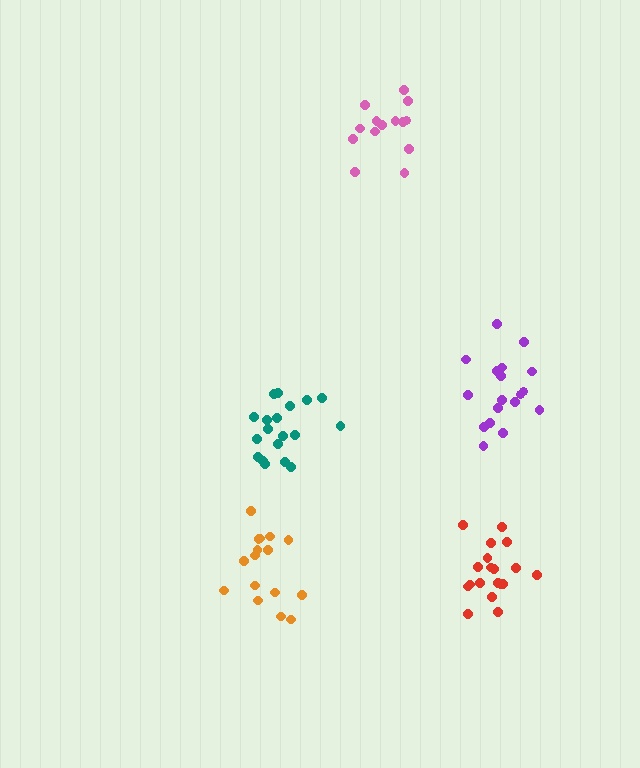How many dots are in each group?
Group 1: 16 dots, Group 2: 19 dots, Group 3: 14 dots, Group 4: 18 dots, Group 5: 19 dots (86 total).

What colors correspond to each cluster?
The clusters are colored: orange, red, pink, purple, teal.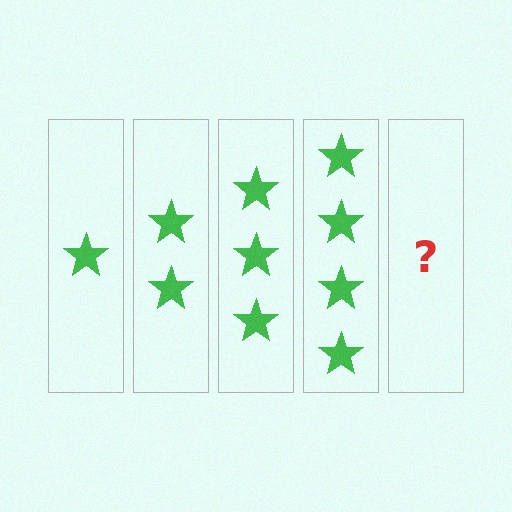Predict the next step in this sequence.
The next step is 5 stars.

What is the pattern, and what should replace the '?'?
The pattern is that each step adds one more star. The '?' should be 5 stars.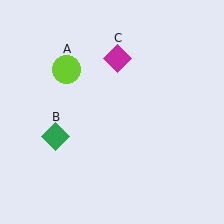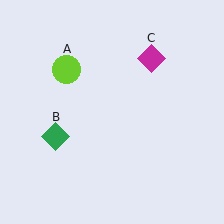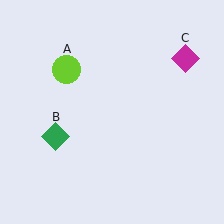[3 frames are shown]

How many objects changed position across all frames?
1 object changed position: magenta diamond (object C).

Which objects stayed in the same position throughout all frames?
Lime circle (object A) and green diamond (object B) remained stationary.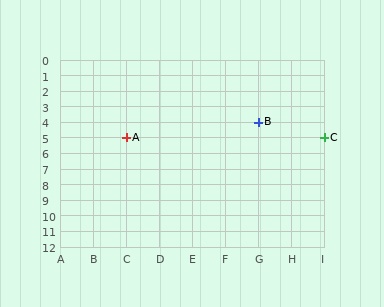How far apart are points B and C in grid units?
Points B and C are 2 columns and 1 row apart (about 2.2 grid units diagonally).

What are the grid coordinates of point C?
Point C is at grid coordinates (I, 5).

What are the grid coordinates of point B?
Point B is at grid coordinates (G, 4).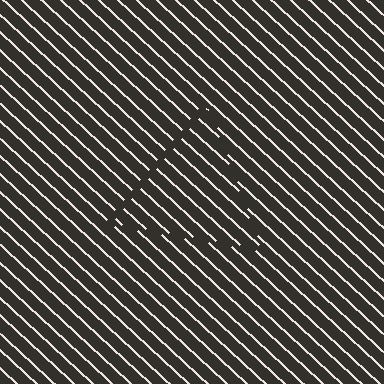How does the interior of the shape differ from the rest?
The interior of the shape contains the same grating, shifted by half a period — the contour is defined by the phase discontinuity where line-ends from the inner and outer gratings abut.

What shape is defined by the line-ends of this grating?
An illusory triangle. The interior of the shape contains the same grating, shifted by half a period — the contour is defined by the phase discontinuity where line-ends from the inner and outer gratings abut.